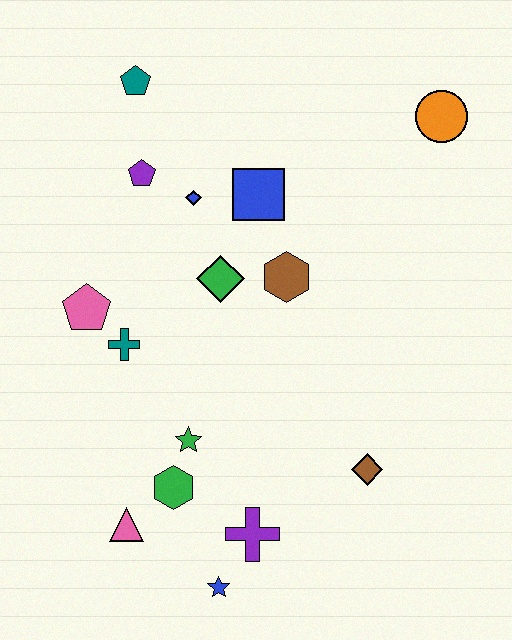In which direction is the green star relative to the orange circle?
The green star is below the orange circle.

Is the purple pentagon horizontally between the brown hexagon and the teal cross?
Yes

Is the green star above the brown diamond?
Yes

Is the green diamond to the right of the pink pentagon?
Yes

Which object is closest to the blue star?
The purple cross is closest to the blue star.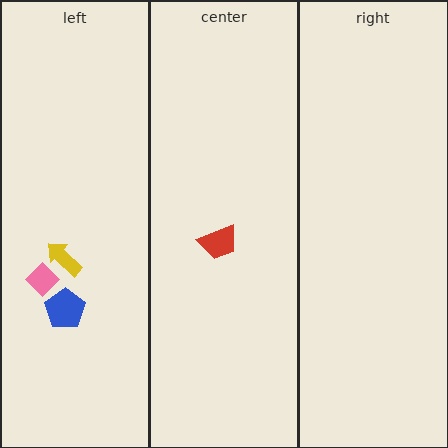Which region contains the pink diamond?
The left region.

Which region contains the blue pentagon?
The left region.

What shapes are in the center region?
The red trapezoid.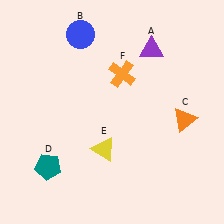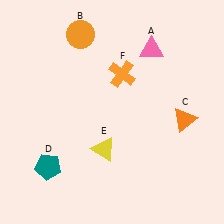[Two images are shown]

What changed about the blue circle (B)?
In Image 1, B is blue. In Image 2, it changed to orange.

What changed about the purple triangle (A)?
In Image 1, A is purple. In Image 2, it changed to pink.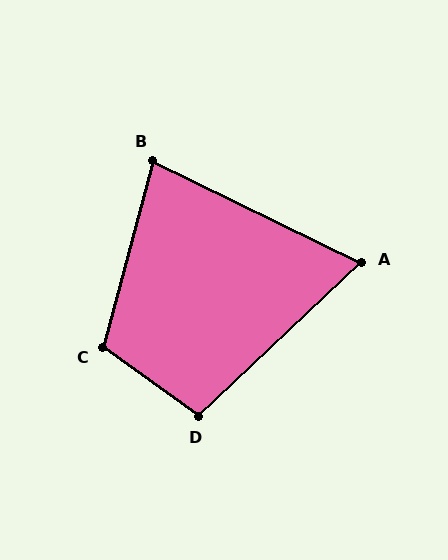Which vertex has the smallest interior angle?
A, at approximately 69 degrees.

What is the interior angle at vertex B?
Approximately 79 degrees (acute).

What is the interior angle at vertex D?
Approximately 101 degrees (obtuse).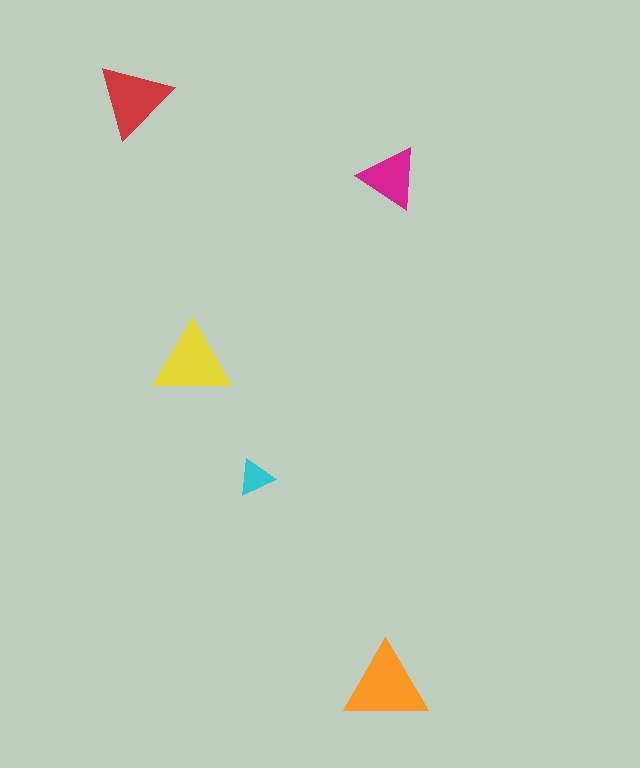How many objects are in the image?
There are 5 objects in the image.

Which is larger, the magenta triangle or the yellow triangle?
The yellow one.